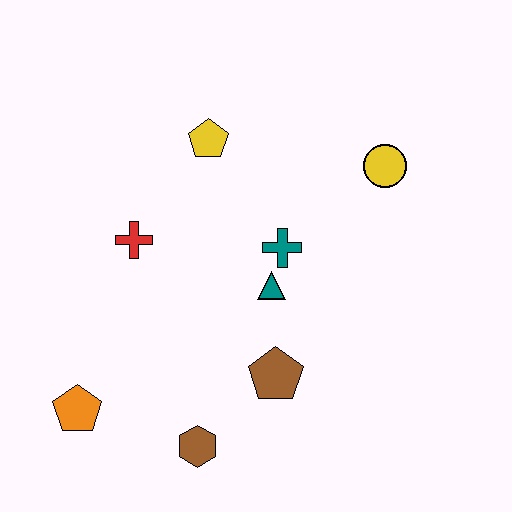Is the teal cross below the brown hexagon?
No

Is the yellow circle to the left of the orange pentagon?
No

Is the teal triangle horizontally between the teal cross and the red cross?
Yes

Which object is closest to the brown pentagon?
The teal triangle is closest to the brown pentagon.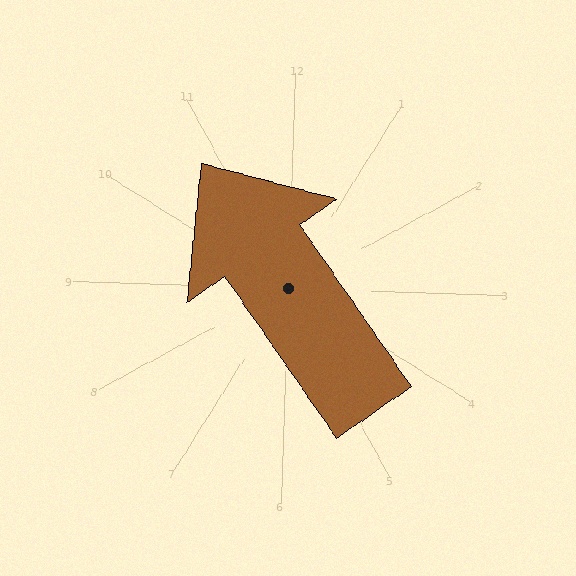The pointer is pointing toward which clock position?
Roughly 11 o'clock.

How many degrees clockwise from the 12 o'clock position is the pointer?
Approximately 323 degrees.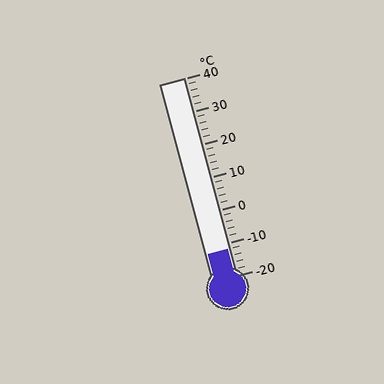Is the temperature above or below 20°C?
The temperature is below 20°C.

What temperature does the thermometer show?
The thermometer shows approximately -12°C.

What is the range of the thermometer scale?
The thermometer scale ranges from -20°C to 40°C.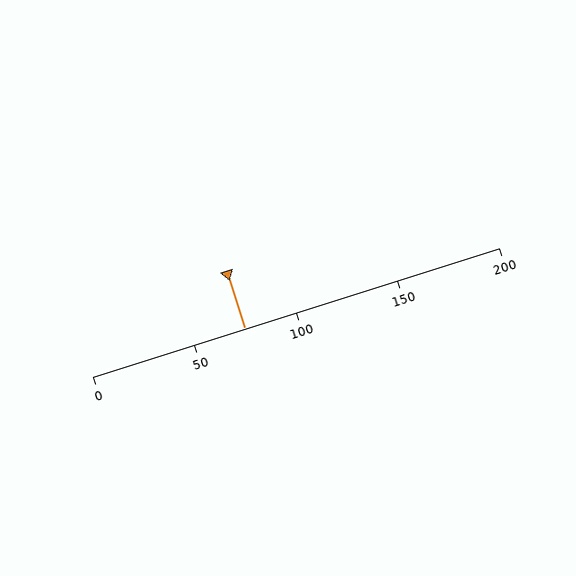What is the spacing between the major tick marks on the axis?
The major ticks are spaced 50 apart.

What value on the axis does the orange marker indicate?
The marker indicates approximately 75.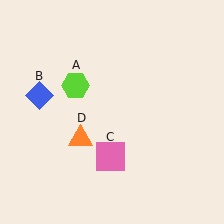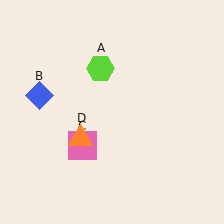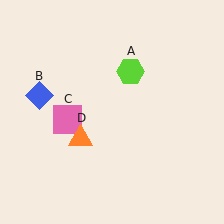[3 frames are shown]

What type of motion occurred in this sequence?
The lime hexagon (object A), pink square (object C) rotated clockwise around the center of the scene.